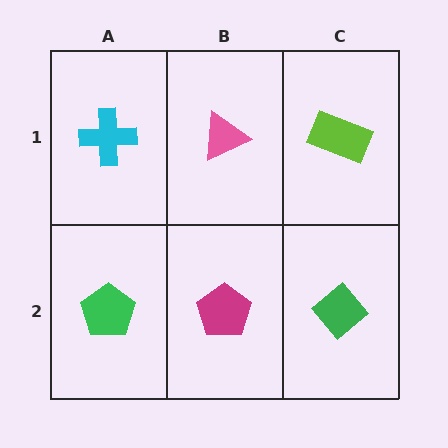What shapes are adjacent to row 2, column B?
A pink triangle (row 1, column B), a green pentagon (row 2, column A), a green diamond (row 2, column C).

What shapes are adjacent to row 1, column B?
A magenta pentagon (row 2, column B), a cyan cross (row 1, column A), a lime rectangle (row 1, column C).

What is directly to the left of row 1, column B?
A cyan cross.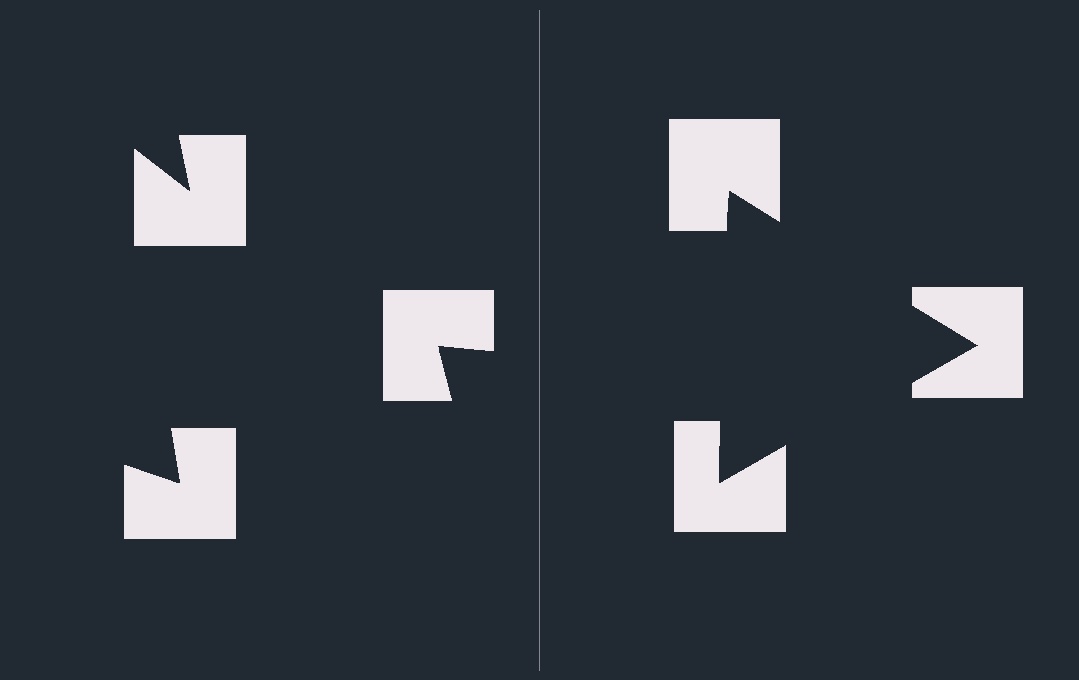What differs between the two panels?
The notched squares are positioned identically on both sides; only the wedge orientations differ. On the right they align to a triangle; on the left they are misaligned.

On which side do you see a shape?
An illusory triangle appears on the right side. On the left side the wedge cuts are rotated, so no coherent shape forms.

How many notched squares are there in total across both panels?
6 — 3 on each side.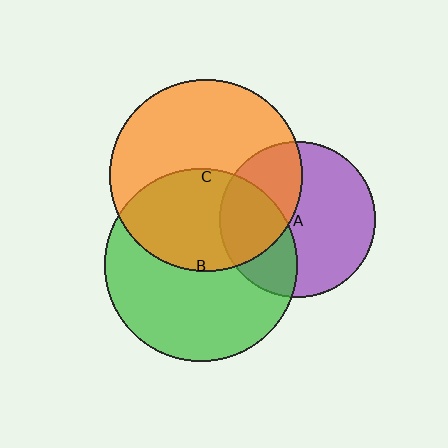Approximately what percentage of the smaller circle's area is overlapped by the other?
Approximately 35%.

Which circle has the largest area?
Circle B (green).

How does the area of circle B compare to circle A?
Approximately 1.5 times.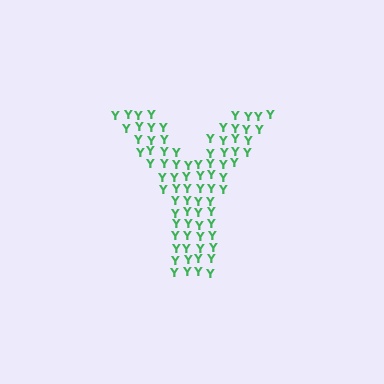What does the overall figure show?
The overall figure shows the letter Y.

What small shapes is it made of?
It is made of small letter Y's.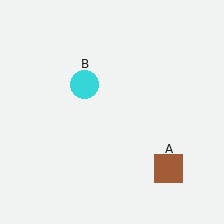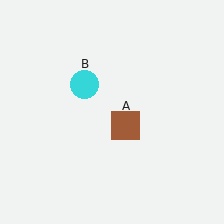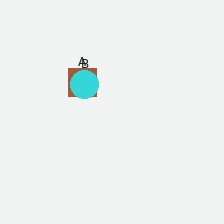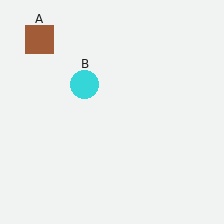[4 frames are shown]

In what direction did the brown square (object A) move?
The brown square (object A) moved up and to the left.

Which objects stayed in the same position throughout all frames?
Cyan circle (object B) remained stationary.